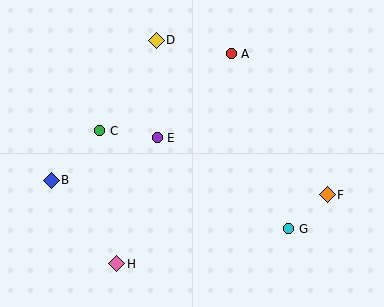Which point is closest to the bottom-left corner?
Point H is closest to the bottom-left corner.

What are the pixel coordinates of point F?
Point F is at (327, 195).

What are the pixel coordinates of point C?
Point C is at (100, 131).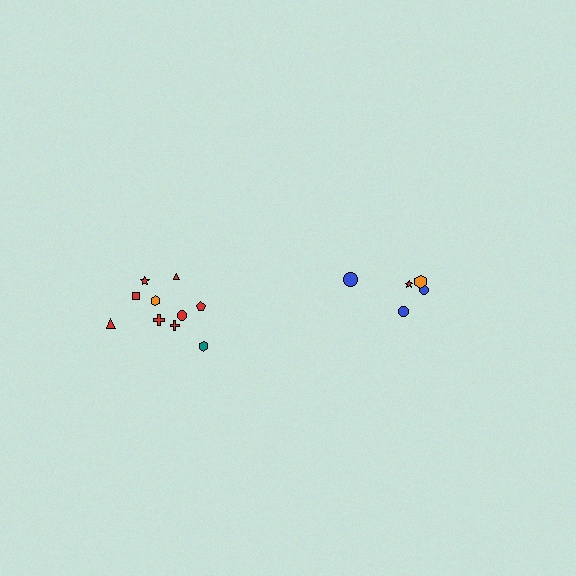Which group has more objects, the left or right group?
The left group.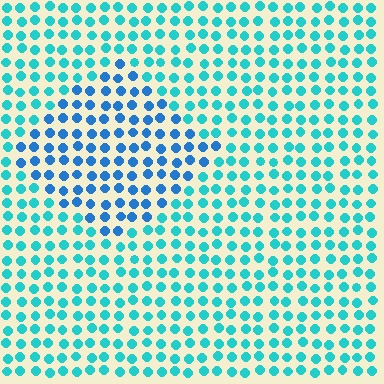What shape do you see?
I see a diamond.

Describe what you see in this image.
The image is filled with small cyan elements in a uniform arrangement. A diamond-shaped region is visible where the elements are tinted to a slightly different hue, forming a subtle color boundary.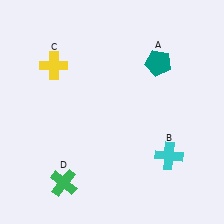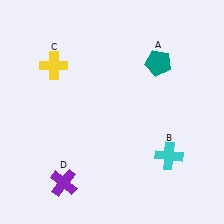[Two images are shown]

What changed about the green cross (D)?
In Image 1, D is green. In Image 2, it changed to purple.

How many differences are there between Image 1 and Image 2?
There is 1 difference between the two images.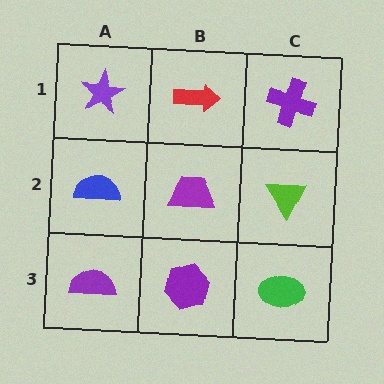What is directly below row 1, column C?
A lime triangle.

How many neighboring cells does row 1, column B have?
3.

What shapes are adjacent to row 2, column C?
A purple cross (row 1, column C), a green ellipse (row 3, column C), a purple trapezoid (row 2, column B).